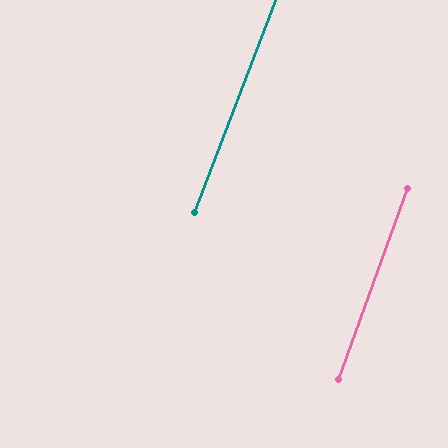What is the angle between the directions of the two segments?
Approximately 1 degree.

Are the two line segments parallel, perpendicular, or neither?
Parallel — their directions differ by only 1.0°.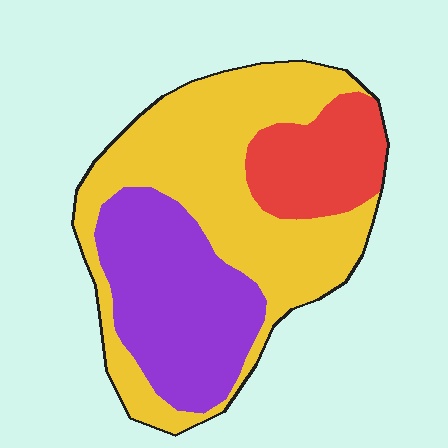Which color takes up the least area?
Red, at roughly 15%.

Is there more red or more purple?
Purple.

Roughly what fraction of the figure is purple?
Purple takes up about one third (1/3) of the figure.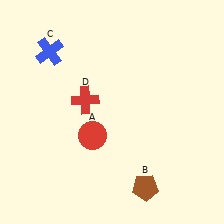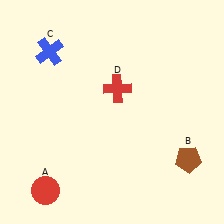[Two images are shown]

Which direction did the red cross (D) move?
The red cross (D) moved right.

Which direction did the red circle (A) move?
The red circle (A) moved down.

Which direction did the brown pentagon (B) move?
The brown pentagon (B) moved right.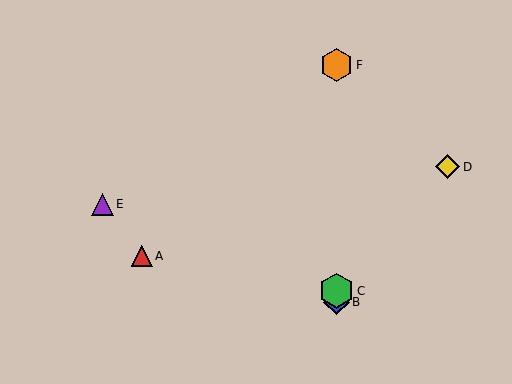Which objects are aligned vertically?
Objects B, C, F are aligned vertically.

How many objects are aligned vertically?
3 objects (B, C, F) are aligned vertically.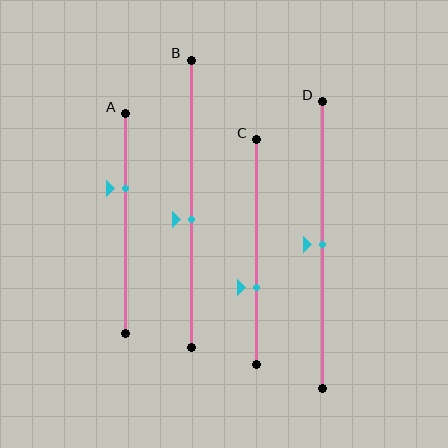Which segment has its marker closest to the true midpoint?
Segment D has its marker closest to the true midpoint.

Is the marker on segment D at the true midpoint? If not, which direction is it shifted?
Yes, the marker on segment D is at the true midpoint.